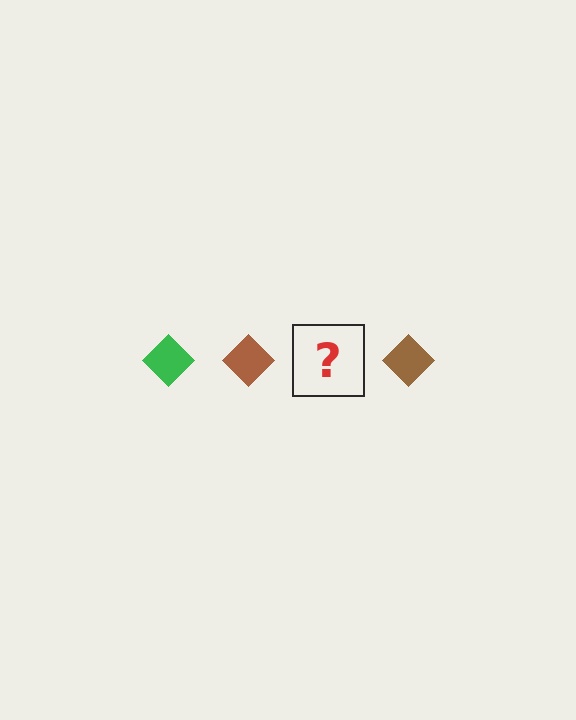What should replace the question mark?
The question mark should be replaced with a green diamond.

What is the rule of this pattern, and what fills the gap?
The rule is that the pattern cycles through green, brown diamonds. The gap should be filled with a green diamond.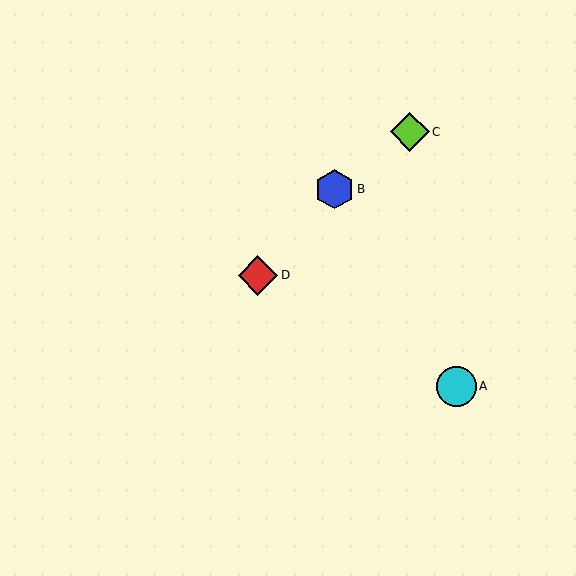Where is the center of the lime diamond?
The center of the lime diamond is at (410, 132).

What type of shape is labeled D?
Shape D is a red diamond.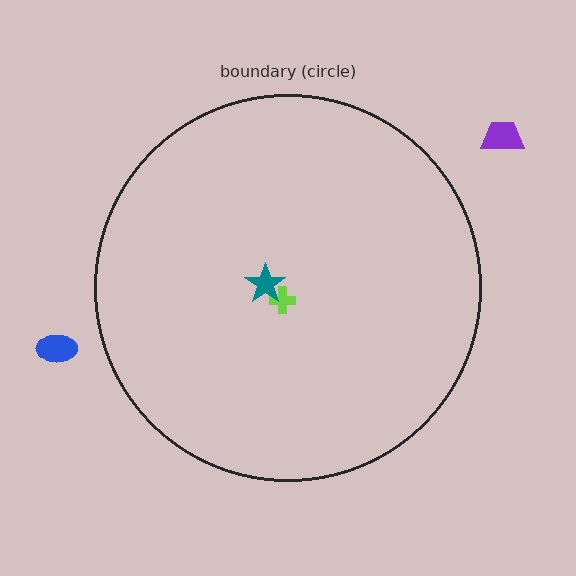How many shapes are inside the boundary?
2 inside, 2 outside.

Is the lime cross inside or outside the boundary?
Inside.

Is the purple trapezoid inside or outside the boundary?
Outside.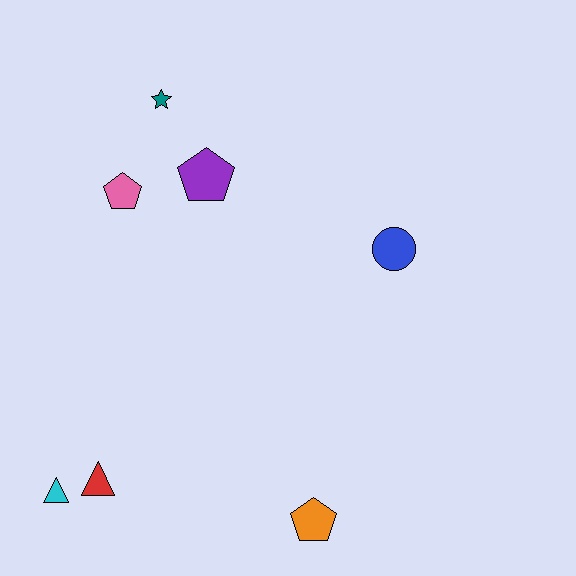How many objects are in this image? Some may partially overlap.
There are 7 objects.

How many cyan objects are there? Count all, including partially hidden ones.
There is 1 cyan object.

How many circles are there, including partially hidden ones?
There is 1 circle.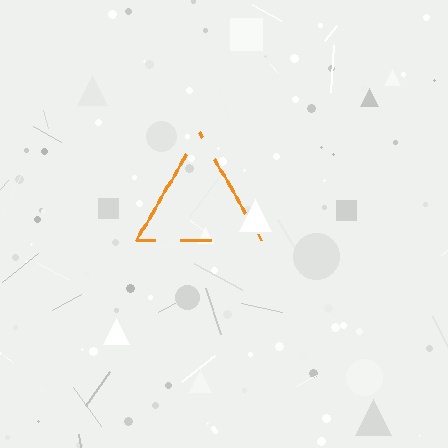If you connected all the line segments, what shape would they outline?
They would outline a triangle.